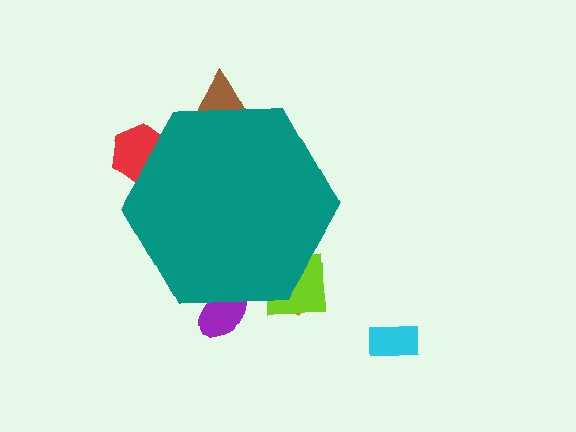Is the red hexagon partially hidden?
Yes, the red hexagon is partially hidden behind the teal hexagon.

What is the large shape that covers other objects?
A teal hexagon.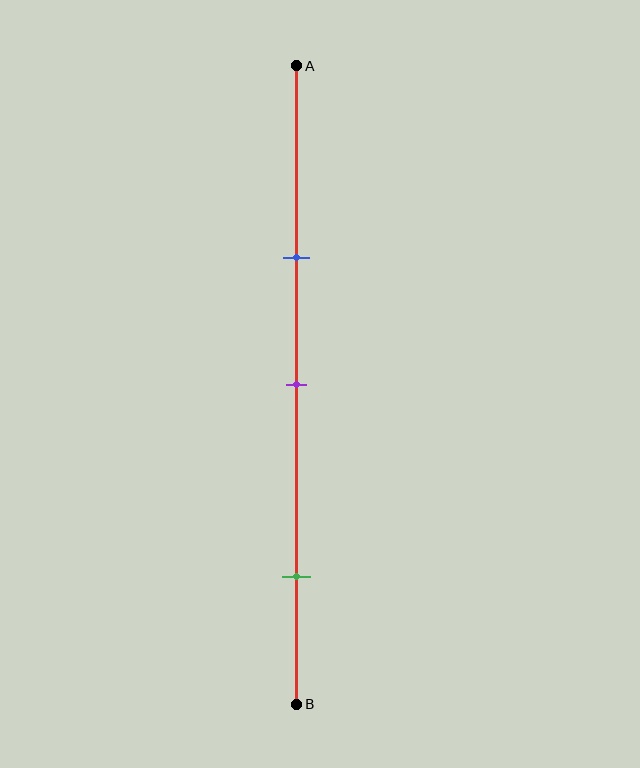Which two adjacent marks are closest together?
The blue and purple marks are the closest adjacent pair.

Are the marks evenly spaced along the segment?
No, the marks are not evenly spaced.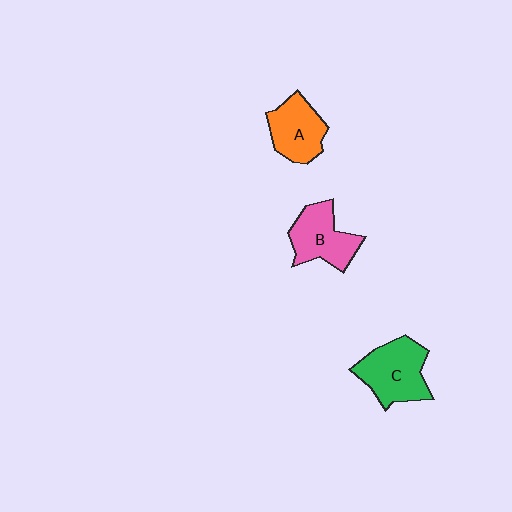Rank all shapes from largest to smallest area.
From largest to smallest: C (green), B (pink), A (orange).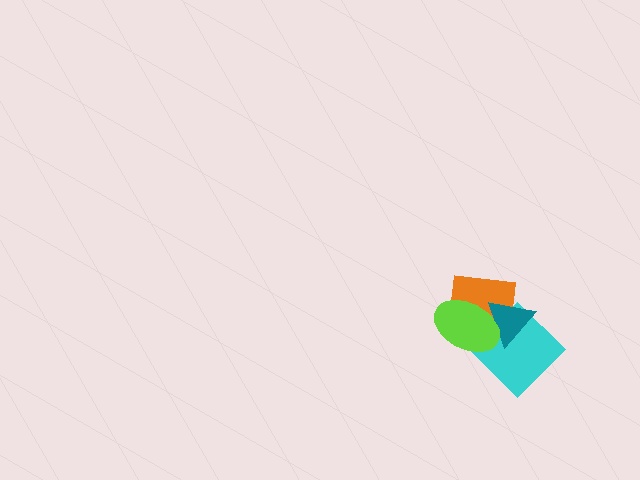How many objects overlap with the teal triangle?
3 objects overlap with the teal triangle.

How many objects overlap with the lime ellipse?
3 objects overlap with the lime ellipse.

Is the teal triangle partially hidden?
Yes, it is partially covered by another shape.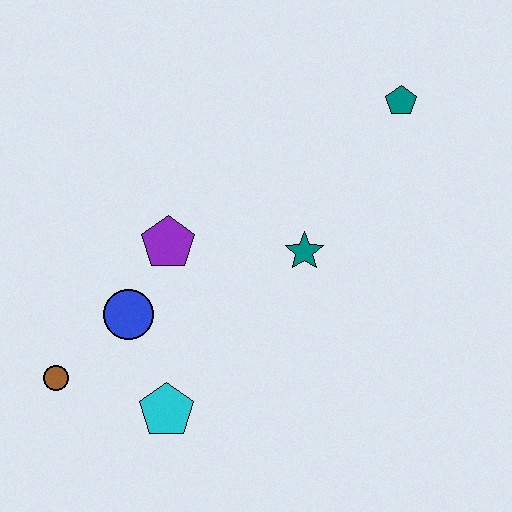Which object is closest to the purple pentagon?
The blue circle is closest to the purple pentagon.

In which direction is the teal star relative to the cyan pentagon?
The teal star is above the cyan pentagon.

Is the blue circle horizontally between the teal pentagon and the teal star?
No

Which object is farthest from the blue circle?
The teal pentagon is farthest from the blue circle.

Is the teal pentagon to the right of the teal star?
Yes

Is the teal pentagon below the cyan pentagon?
No